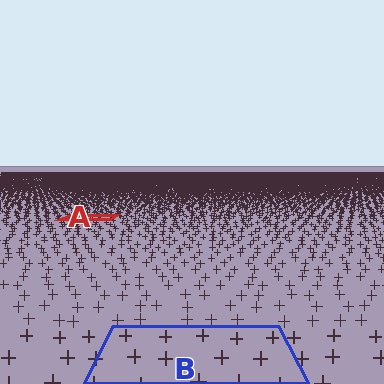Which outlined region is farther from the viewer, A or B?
Region A is farther from the viewer — the texture elements inside it appear smaller and more densely packed.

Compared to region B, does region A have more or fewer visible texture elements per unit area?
Region A has more texture elements per unit area — they are packed more densely because it is farther away.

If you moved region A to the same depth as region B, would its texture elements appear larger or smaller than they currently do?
They would appear larger. At a closer depth, the same texture elements are projected at a bigger on-screen size.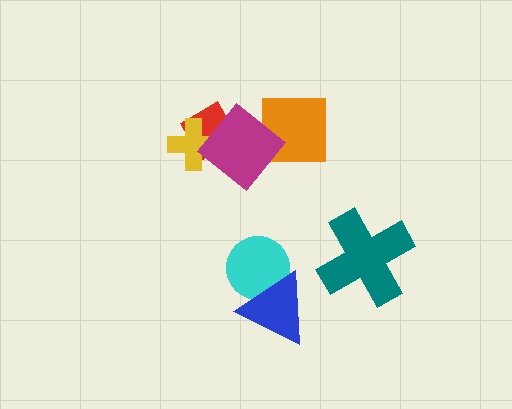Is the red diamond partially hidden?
Yes, it is partially covered by another shape.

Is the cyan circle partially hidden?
Yes, it is partially covered by another shape.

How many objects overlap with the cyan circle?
1 object overlaps with the cyan circle.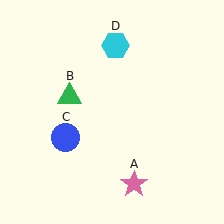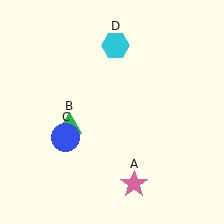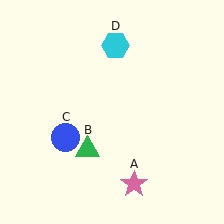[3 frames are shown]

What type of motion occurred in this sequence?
The green triangle (object B) rotated counterclockwise around the center of the scene.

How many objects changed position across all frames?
1 object changed position: green triangle (object B).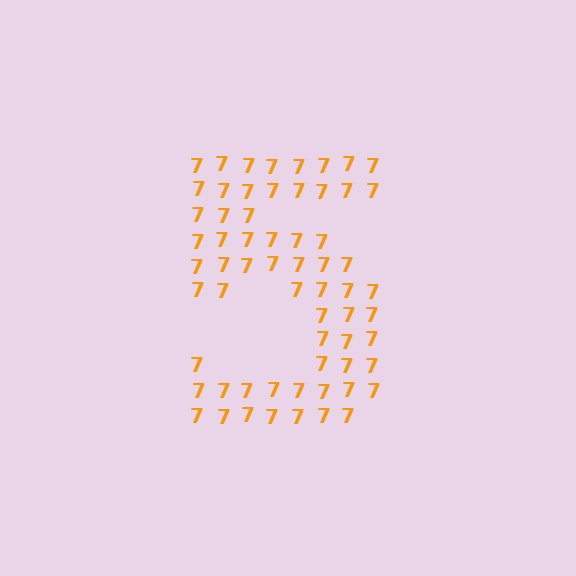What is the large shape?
The large shape is the digit 5.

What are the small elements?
The small elements are digit 7's.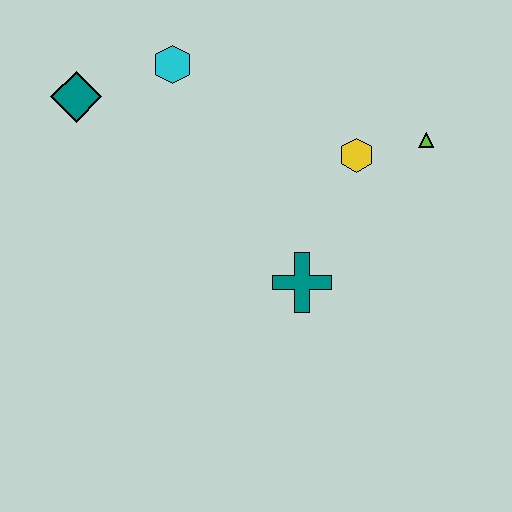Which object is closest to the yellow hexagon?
The lime triangle is closest to the yellow hexagon.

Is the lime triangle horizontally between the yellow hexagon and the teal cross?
No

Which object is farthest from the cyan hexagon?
The lime triangle is farthest from the cyan hexagon.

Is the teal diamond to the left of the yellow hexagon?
Yes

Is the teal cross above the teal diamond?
No